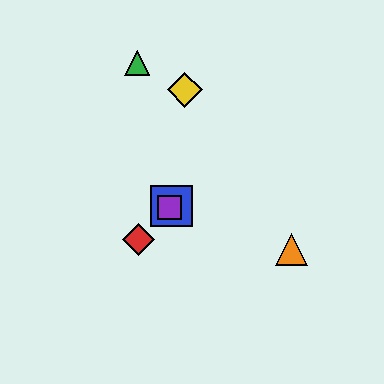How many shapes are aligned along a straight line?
3 shapes (the red diamond, the blue square, the purple square) are aligned along a straight line.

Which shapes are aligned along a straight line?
The red diamond, the blue square, the purple square are aligned along a straight line.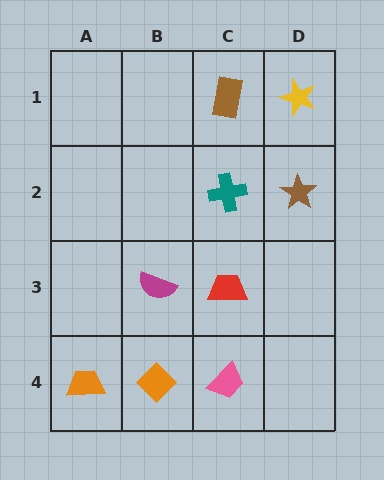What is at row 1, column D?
A yellow star.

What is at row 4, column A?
An orange trapezoid.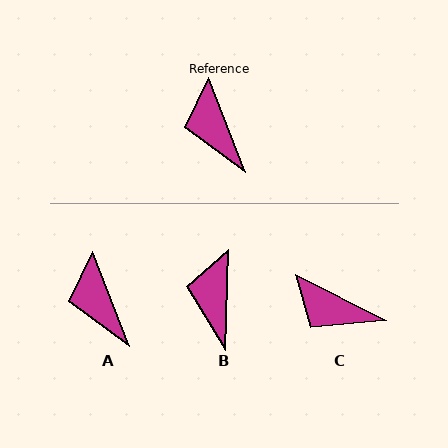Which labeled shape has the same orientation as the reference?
A.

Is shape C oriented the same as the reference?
No, it is off by about 42 degrees.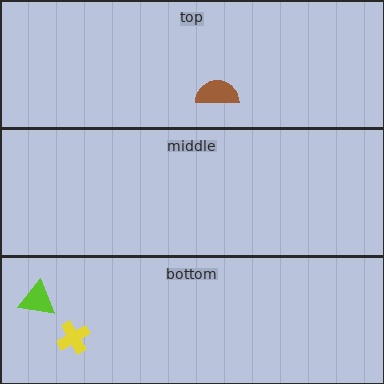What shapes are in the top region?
The brown semicircle.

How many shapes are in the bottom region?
2.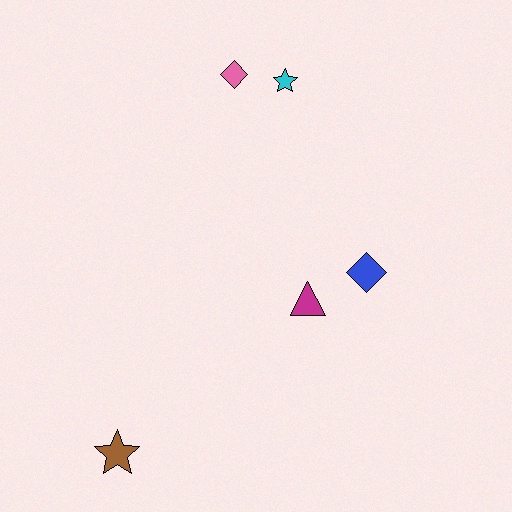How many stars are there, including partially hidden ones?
There are 2 stars.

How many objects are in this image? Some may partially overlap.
There are 5 objects.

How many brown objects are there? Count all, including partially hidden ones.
There is 1 brown object.